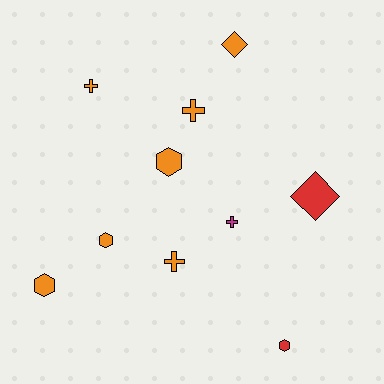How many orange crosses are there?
There are 3 orange crosses.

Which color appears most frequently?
Orange, with 7 objects.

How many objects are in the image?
There are 10 objects.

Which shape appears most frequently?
Cross, with 4 objects.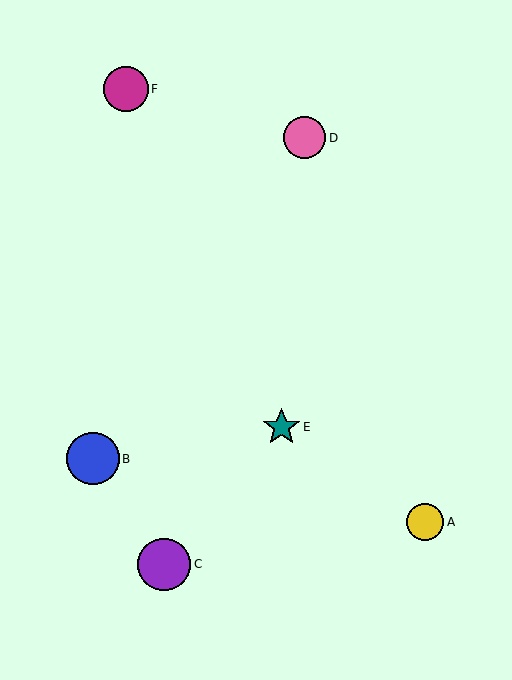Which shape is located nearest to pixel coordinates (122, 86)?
The magenta circle (labeled F) at (126, 89) is nearest to that location.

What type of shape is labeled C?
Shape C is a purple circle.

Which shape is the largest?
The purple circle (labeled C) is the largest.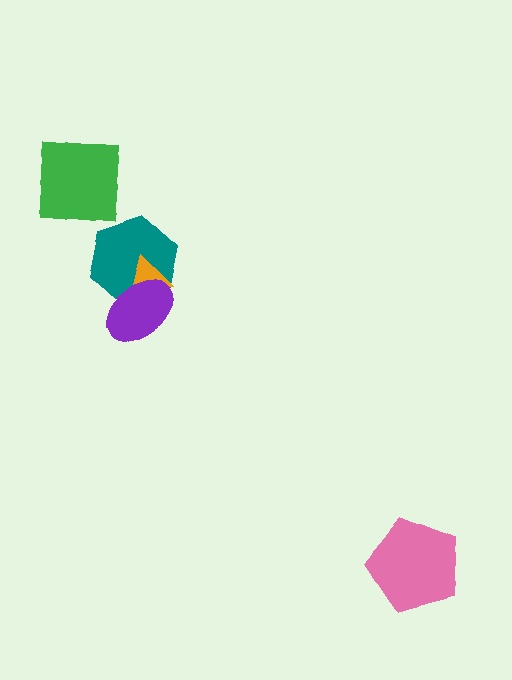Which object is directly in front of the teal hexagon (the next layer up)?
The orange triangle is directly in front of the teal hexagon.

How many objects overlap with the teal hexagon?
2 objects overlap with the teal hexagon.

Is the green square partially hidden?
No, no other shape covers it.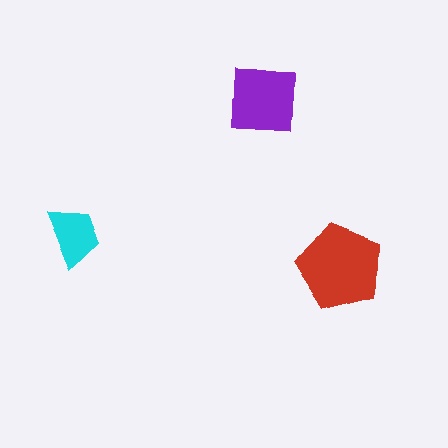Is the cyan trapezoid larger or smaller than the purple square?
Smaller.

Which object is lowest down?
The red pentagon is bottommost.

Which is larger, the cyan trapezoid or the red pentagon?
The red pentagon.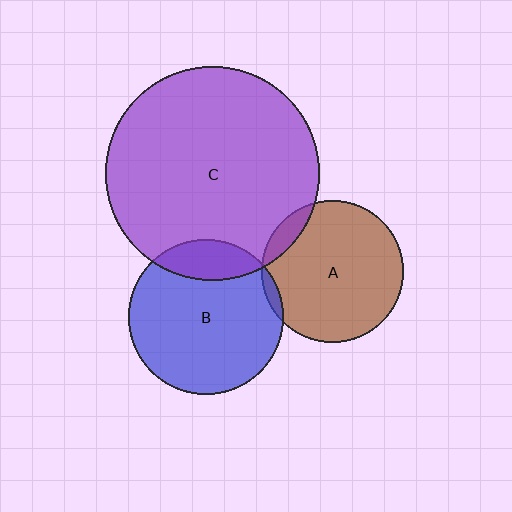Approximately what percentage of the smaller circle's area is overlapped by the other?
Approximately 5%.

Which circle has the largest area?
Circle C (purple).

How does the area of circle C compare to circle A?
Approximately 2.3 times.